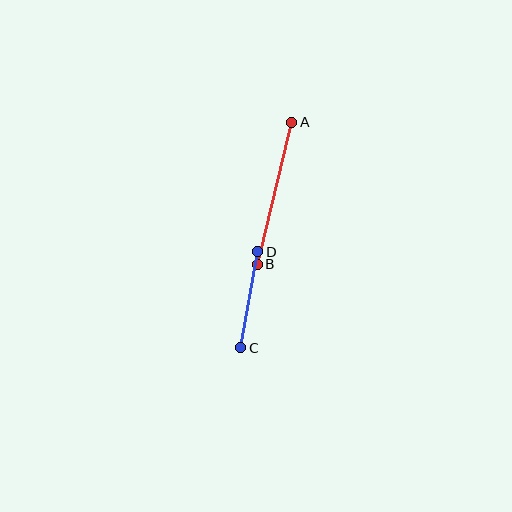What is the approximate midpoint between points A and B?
The midpoint is at approximately (275, 193) pixels.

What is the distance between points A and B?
The distance is approximately 146 pixels.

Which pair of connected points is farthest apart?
Points A and B are farthest apart.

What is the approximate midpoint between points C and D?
The midpoint is at approximately (249, 300) pixels.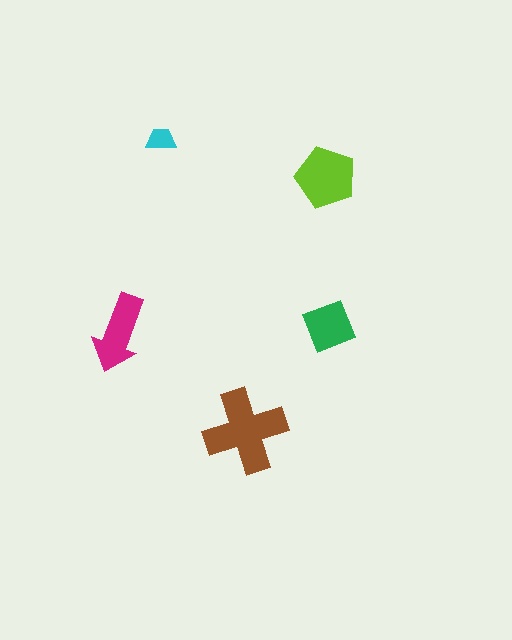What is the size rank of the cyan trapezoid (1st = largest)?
5th.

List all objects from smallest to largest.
The cyan trapezoid, the green diamond, the magenta arrow, the lime pentagon, the brown cross.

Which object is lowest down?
The brown cross is bottommost.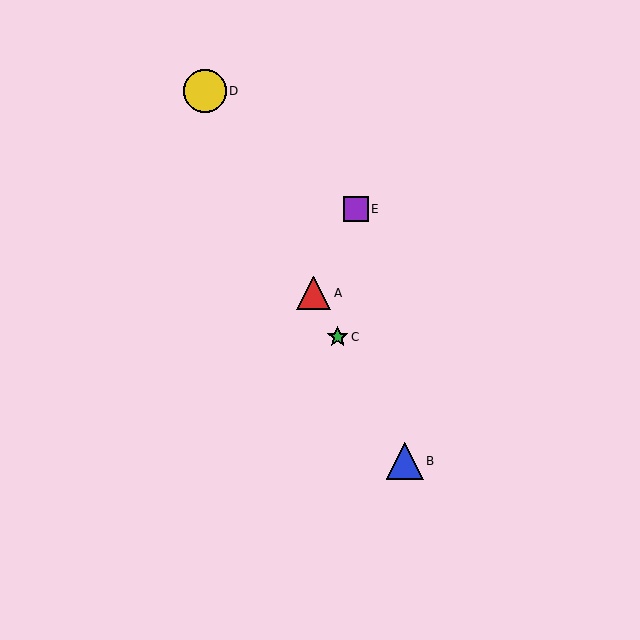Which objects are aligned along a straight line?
Objects A, B, C, D are aligned along a straight line.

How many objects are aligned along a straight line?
4 objects (A, B, C, D) are aligned along a straight line.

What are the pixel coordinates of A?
Object A is at (314, 293).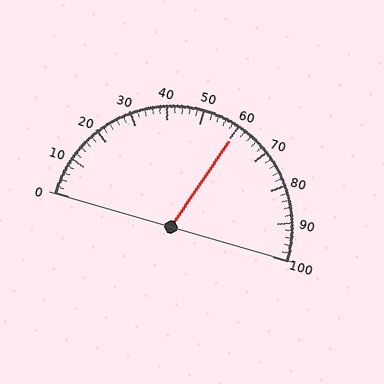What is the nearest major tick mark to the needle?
The nearest major tick mark is 60.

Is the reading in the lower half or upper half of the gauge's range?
The reading is in the upper half of the range (0 to 100).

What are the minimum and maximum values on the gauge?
The gauge ranges from 0 to 100.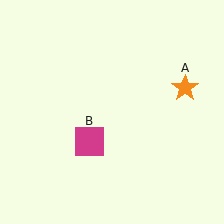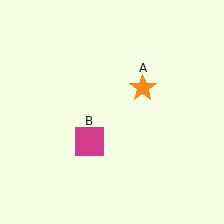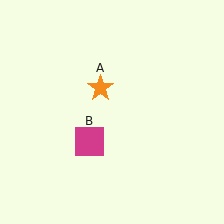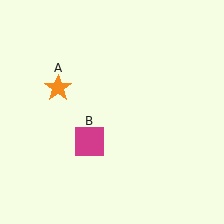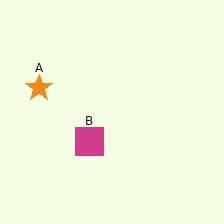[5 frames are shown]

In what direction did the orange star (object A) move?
The orange star (object A) moved left.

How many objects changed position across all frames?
1 object changed position: orange star (object A).